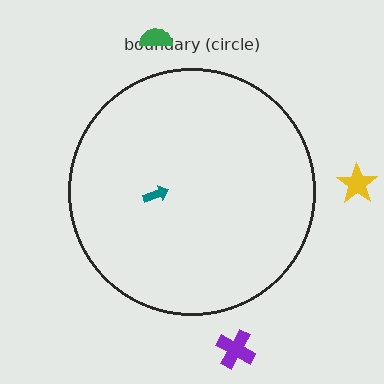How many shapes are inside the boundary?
1 inside, 3 outside.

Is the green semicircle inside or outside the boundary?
Outside.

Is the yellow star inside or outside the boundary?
Outside.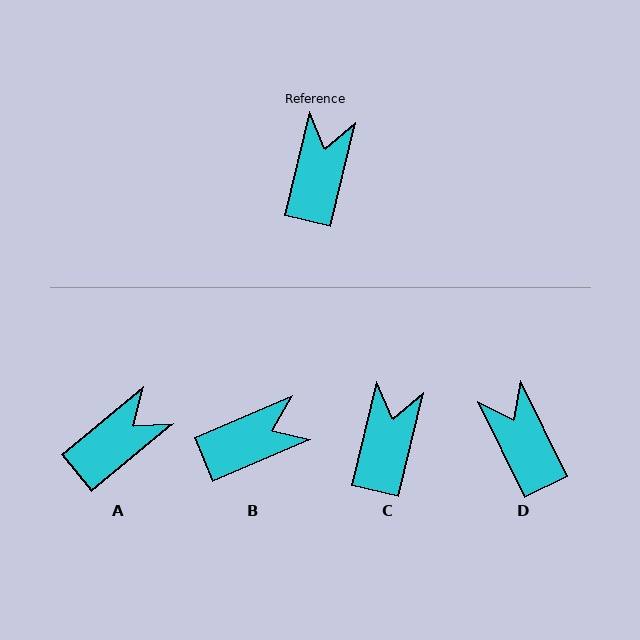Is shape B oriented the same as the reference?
No, it is off by about 53 degrees.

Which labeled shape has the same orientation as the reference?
C.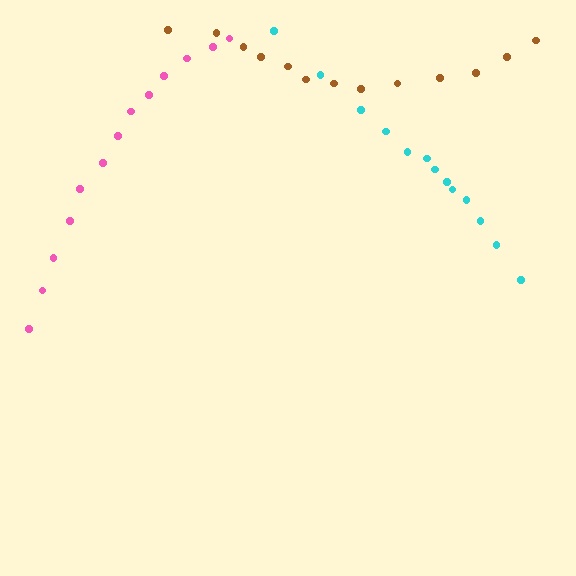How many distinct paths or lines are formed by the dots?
There are 3 distinct paths.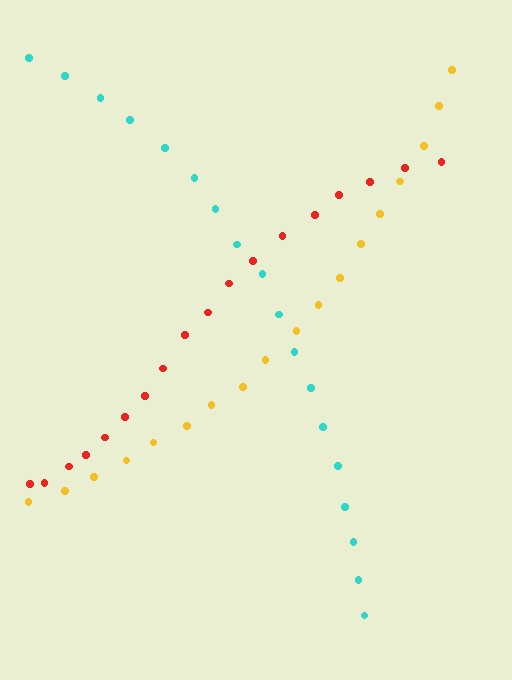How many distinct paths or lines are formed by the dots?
There are 3 distinct paths.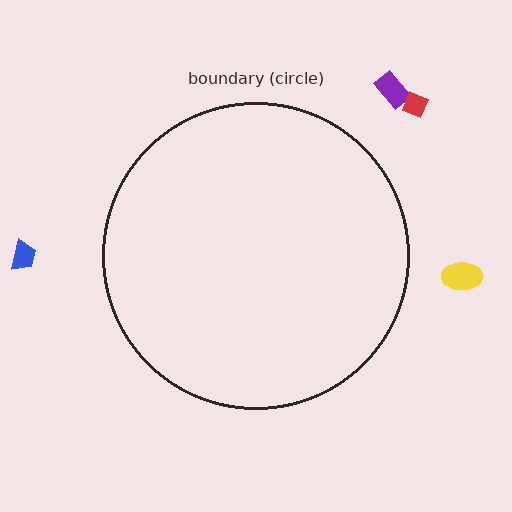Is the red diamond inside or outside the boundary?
Outside.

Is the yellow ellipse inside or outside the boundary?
Outside.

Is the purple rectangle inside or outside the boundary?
Outside.